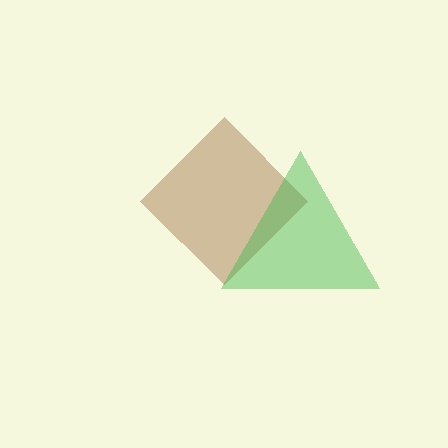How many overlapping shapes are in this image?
There are 2 overlapping shapes in the image.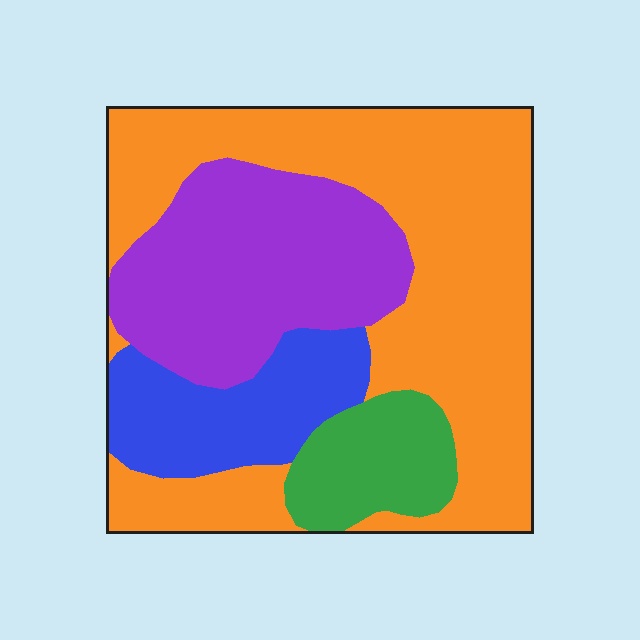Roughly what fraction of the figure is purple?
Purple takes up about one quarter (1/4) of the figure.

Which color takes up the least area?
Green, at roughly 10%.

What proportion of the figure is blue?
Blue covers about 15% of the figure.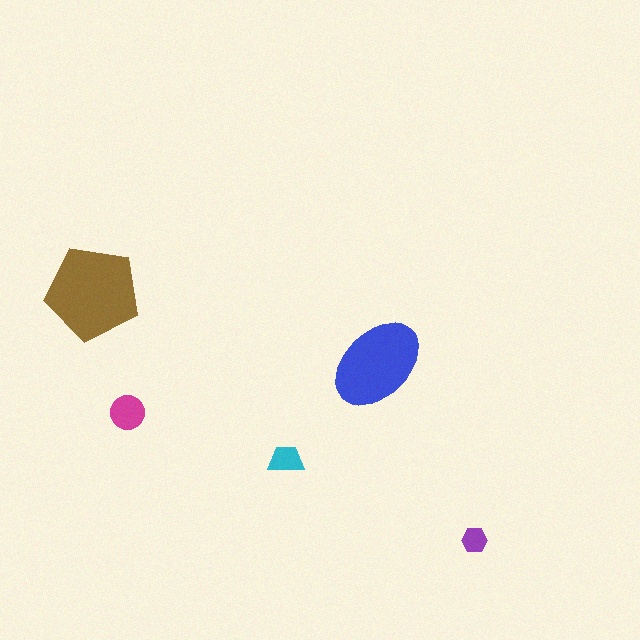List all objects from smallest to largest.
The purple hexagon, the cyan trapezoid, the magenta circle, the blue ellipse, the brown pentagon.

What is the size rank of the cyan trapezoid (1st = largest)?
4th.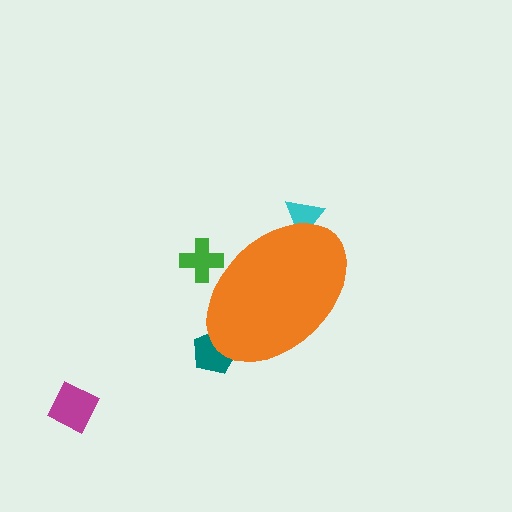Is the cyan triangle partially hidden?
Yes, the cyan triangle is partially hidden behind the orange ellipse.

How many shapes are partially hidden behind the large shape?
3 shapes are partially hidden.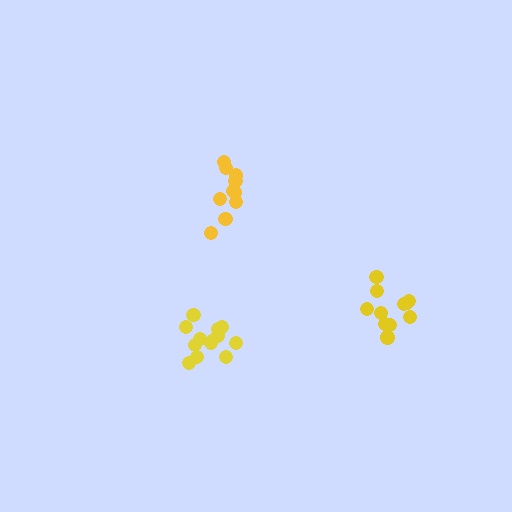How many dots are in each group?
Group 1: 11 dots, Group 2: 13 dots, Group 3: 10 dots (34 total).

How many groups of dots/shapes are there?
There are 3 groups.